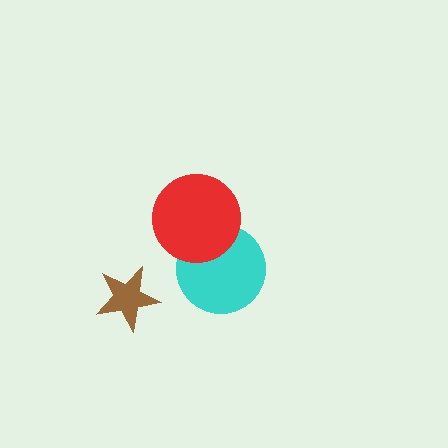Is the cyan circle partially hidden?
Yes, it is partially covered by another shape.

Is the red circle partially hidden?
No, no other shape covers it.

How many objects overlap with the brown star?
0 objects overlap with the brown star.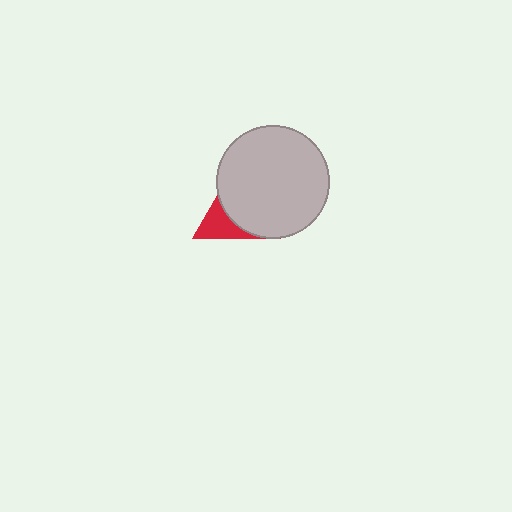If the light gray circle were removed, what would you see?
You would see the complete red triangle.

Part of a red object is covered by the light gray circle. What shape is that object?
It is a triangle.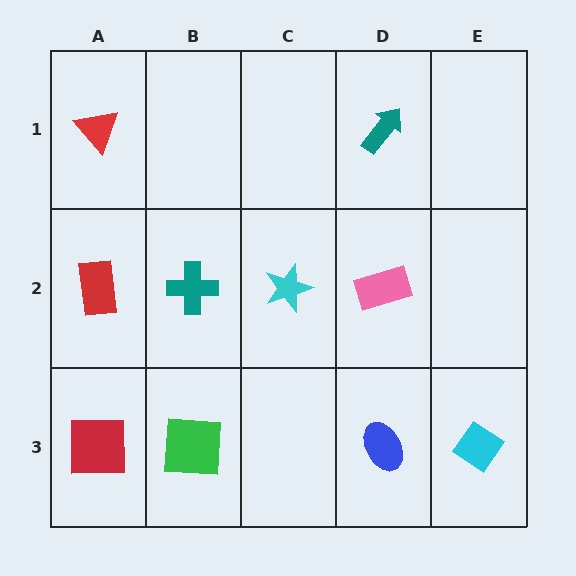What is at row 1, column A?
A red triangle.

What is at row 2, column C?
A cyan star.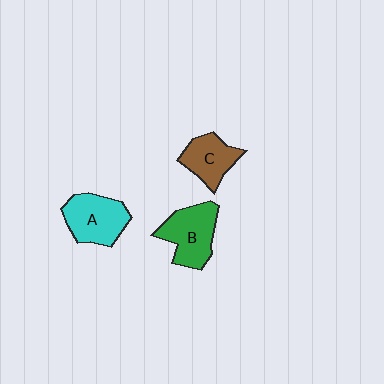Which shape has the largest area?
Shape B (green).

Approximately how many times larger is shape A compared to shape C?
Approximately 1.3 times.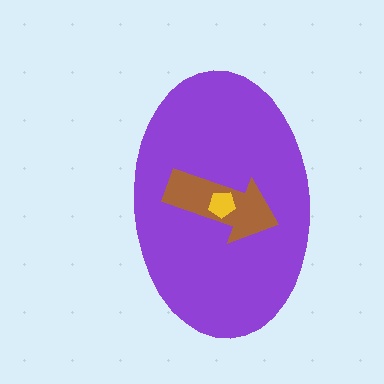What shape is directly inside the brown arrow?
The yellow pentagon.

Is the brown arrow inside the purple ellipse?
Yes.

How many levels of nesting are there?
3.